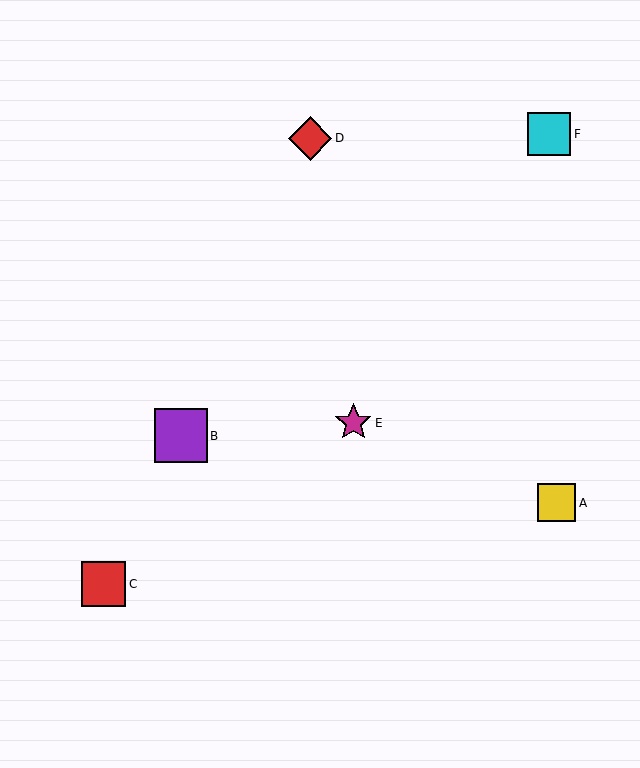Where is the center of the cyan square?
The center of the cyan square is at (549, 134).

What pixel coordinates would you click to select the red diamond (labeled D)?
Click at (310, 138) to select the red diamond D.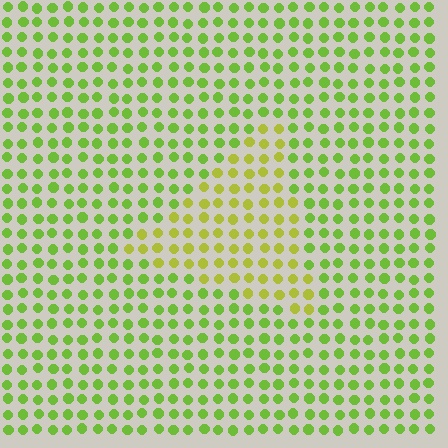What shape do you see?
I see a triangle.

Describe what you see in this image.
The image is filled with small lime elements in a uniform arrangement. A triangle-shaped region is visible where the elements are tinted to a slightly different hue, forming a subtle color boundary.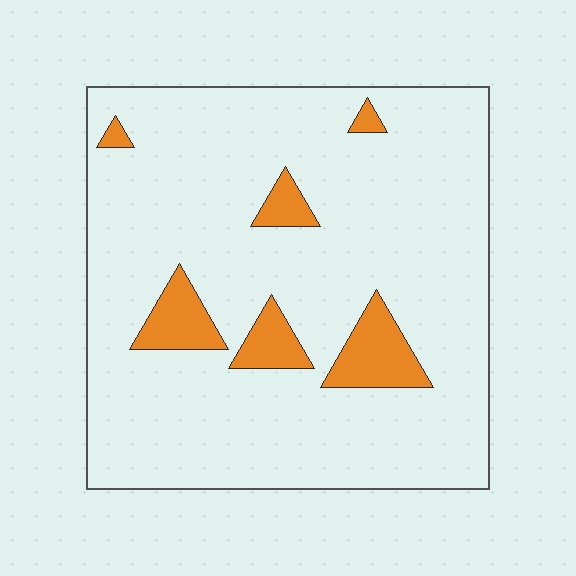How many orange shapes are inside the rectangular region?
6.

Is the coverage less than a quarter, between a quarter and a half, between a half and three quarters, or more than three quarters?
Less than a quarter.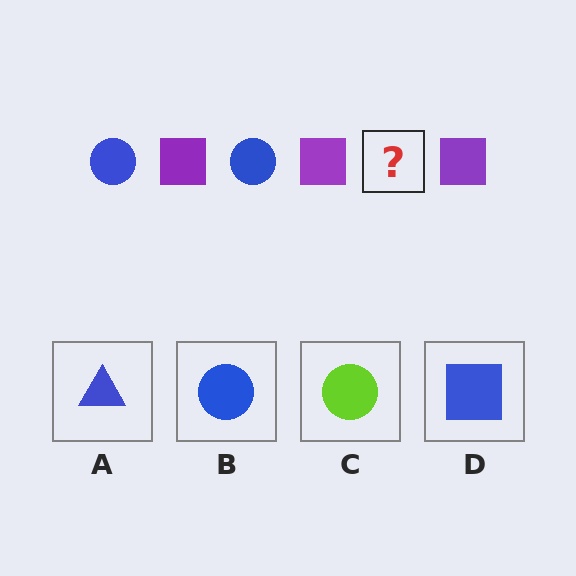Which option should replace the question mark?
Option B.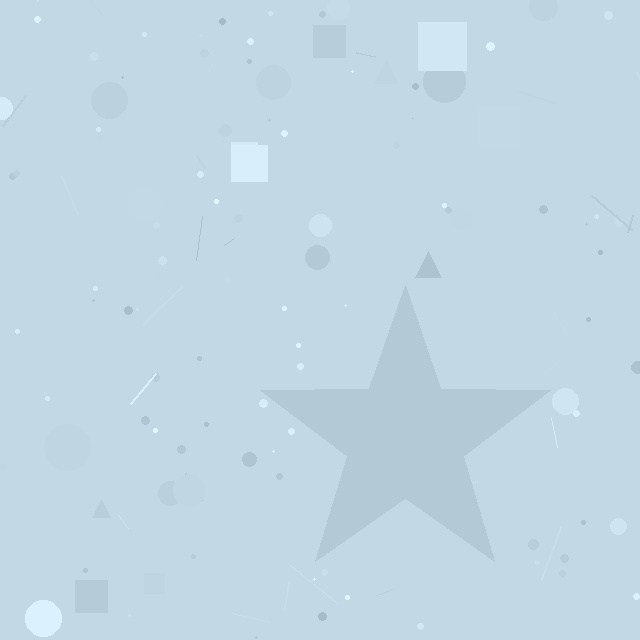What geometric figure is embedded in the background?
A star is embedded in the background.